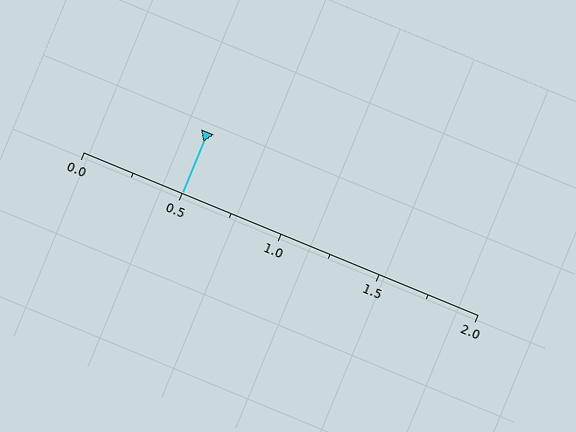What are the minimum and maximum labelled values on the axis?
The axis runs from 0.0 to 2.0.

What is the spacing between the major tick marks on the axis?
The major ticks are spaced 0.5 apart.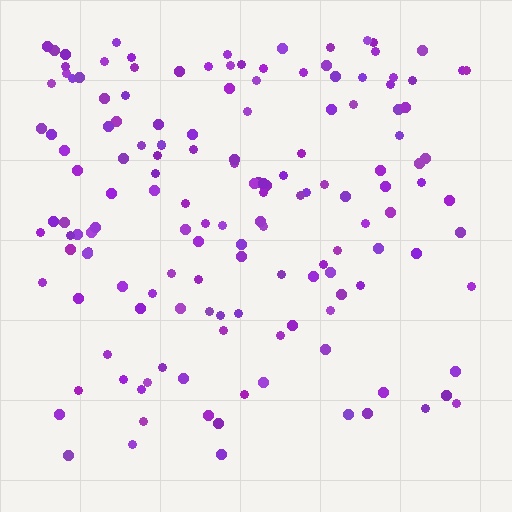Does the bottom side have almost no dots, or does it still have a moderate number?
Still a moderate number, just noticeably fewer than the top.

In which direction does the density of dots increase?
From bottom to top, with the top side densest.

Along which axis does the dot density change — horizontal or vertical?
Vertical.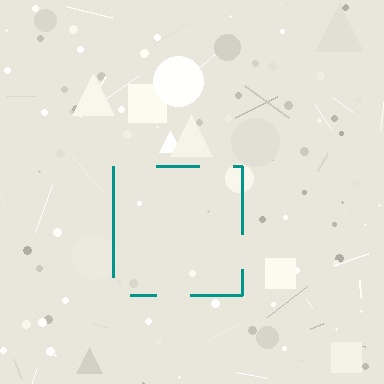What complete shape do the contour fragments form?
The contour fragments form a square.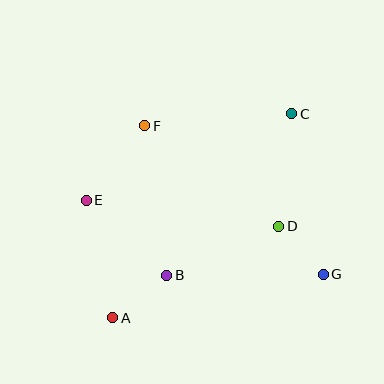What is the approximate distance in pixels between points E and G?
The distance between E and G is approximately 248 pixels.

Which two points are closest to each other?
Points D and G are closest to each other.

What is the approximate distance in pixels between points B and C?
The distance between B and C is approximately 204 pixels.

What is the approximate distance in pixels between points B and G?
The distance between B and G is approximately 157 pixels.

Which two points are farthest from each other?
Points A and C are farthest from each other.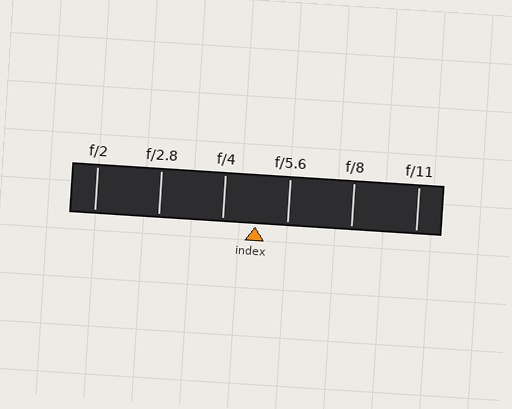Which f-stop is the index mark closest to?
The index mark is closest to f/5.6.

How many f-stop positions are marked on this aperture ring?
There are 6 f-stop positions marked.